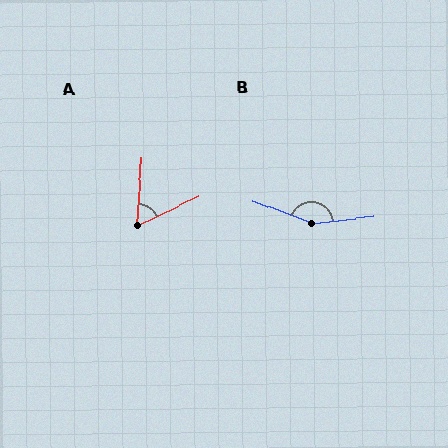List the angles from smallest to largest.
A (60°), B (153°).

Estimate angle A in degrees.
Approximately 60 degrees.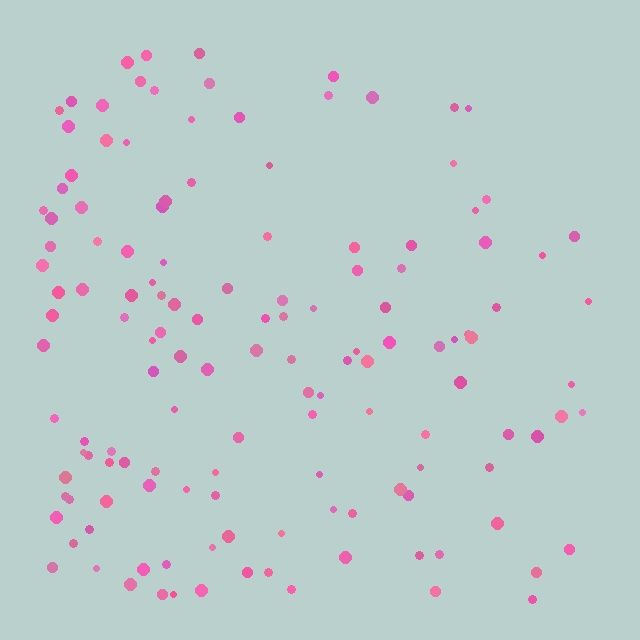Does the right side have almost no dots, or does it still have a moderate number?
Still a moderate number, just noticeably fewer than the left.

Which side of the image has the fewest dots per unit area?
The right.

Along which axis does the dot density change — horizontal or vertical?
Horizontal.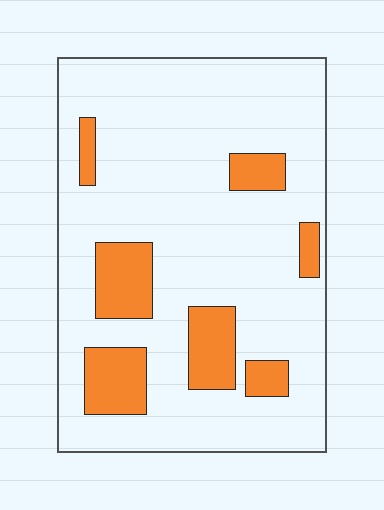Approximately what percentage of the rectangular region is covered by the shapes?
Approximately 20%.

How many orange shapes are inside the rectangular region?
7.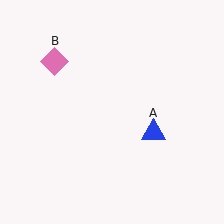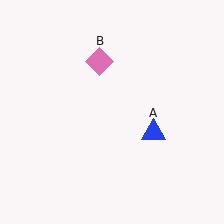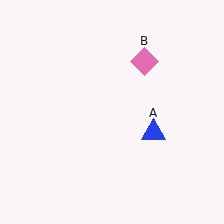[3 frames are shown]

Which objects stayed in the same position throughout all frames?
Blue triangle (object A) remained stationary.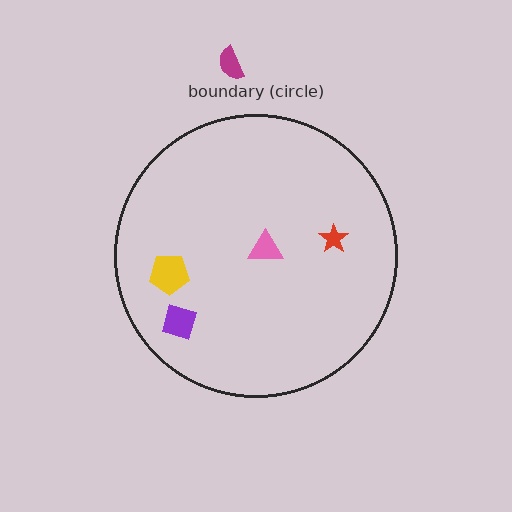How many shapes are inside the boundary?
4 inside, 1 outside.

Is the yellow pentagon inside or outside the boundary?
Inside.